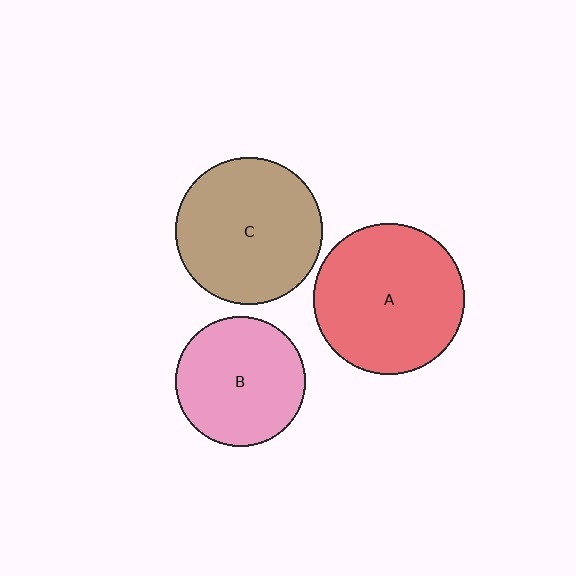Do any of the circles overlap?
No, none of the circles overlap.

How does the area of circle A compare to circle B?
Approximately 1.4 times.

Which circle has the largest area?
Circle A (red).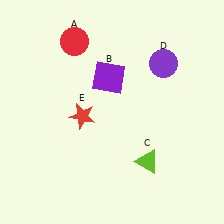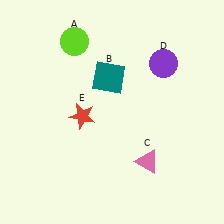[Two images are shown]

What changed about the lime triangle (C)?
In Image 1, C is lime. In Image 2, it changed to pink.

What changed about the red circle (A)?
In Image 1, A is red. In Image 2, it changed to lime.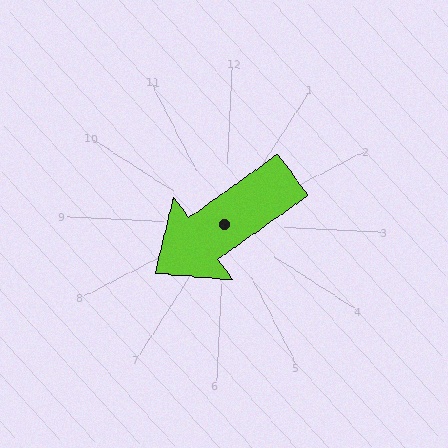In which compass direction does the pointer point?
Southwest.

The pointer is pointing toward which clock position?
Roughly 8 o'clock.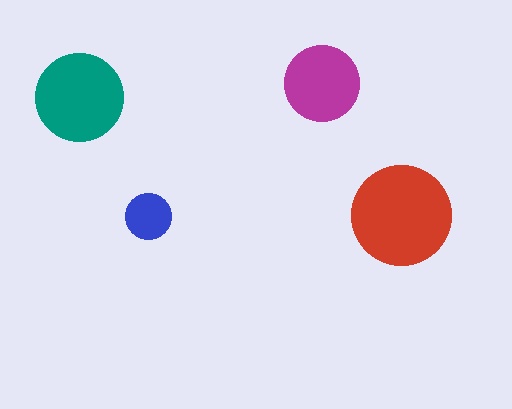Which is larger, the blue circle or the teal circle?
The teal one.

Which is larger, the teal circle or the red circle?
The red one.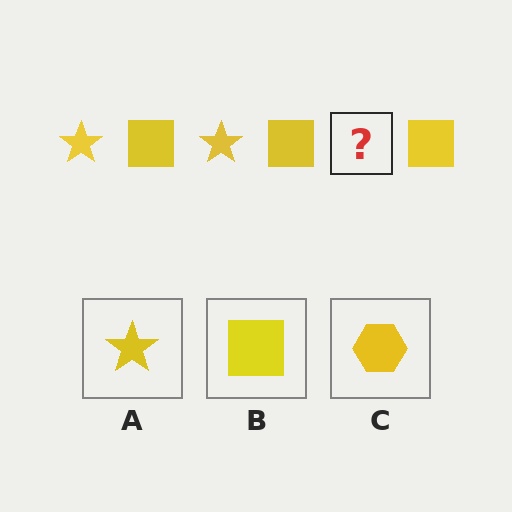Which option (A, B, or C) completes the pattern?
A.